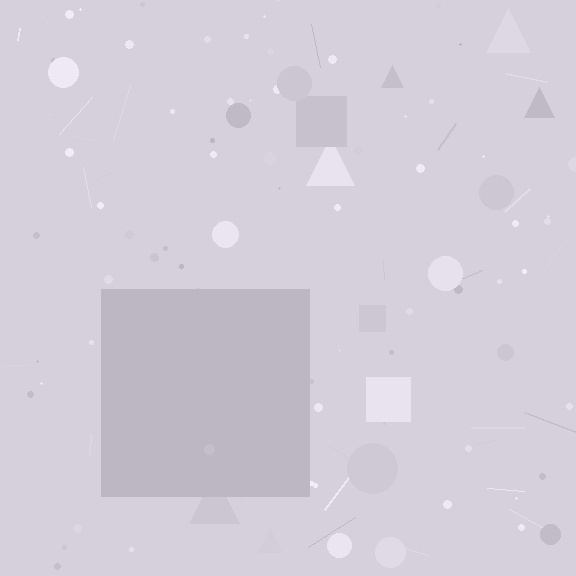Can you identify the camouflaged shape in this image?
The camouflaged shape is a square.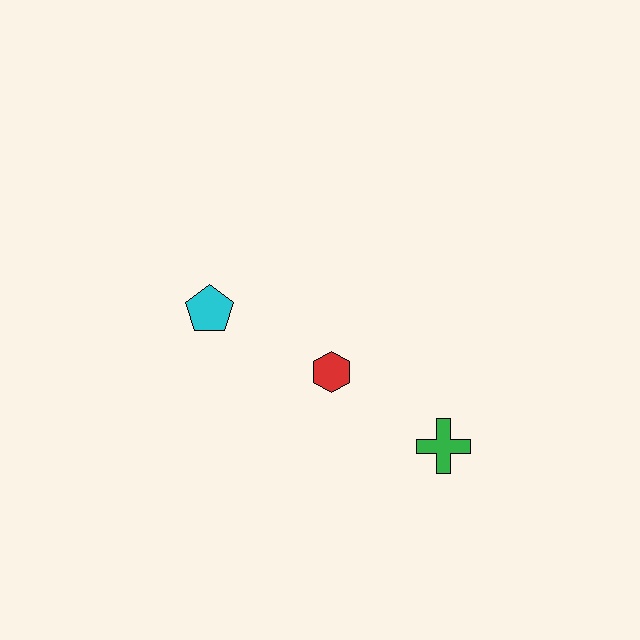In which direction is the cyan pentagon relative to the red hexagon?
The cyan pentagon is to the left of the red hexagon.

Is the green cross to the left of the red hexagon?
No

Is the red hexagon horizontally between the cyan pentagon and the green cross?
Yes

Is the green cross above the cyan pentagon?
No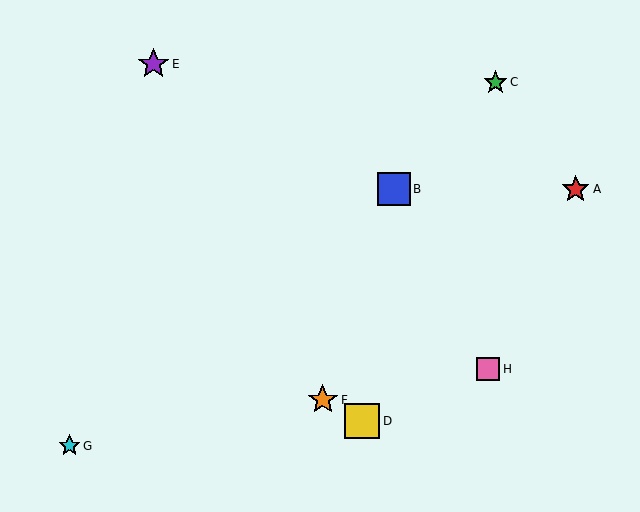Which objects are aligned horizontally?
Objects A, B are aligned horizontally.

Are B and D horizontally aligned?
No, B is at y≈189 and D is at y≈421.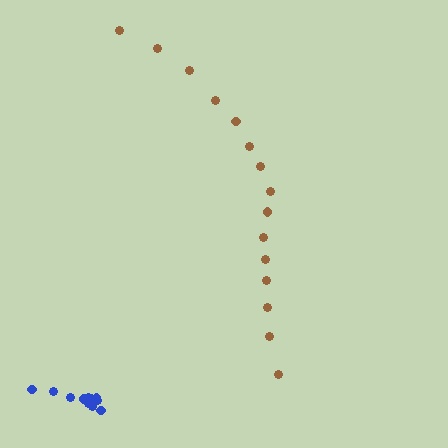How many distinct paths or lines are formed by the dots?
There are 2 distinct paths.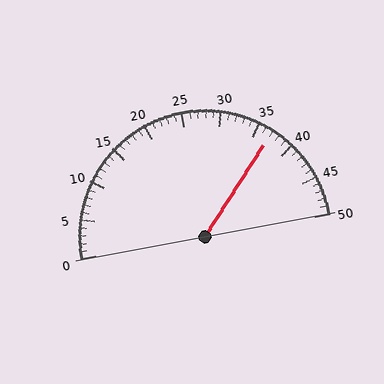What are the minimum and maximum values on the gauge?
The gauge ranges from 0 to 50.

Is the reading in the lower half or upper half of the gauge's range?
The reading is in the upper half of the range (0 to 50).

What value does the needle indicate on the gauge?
The needle indicates approximately 37.